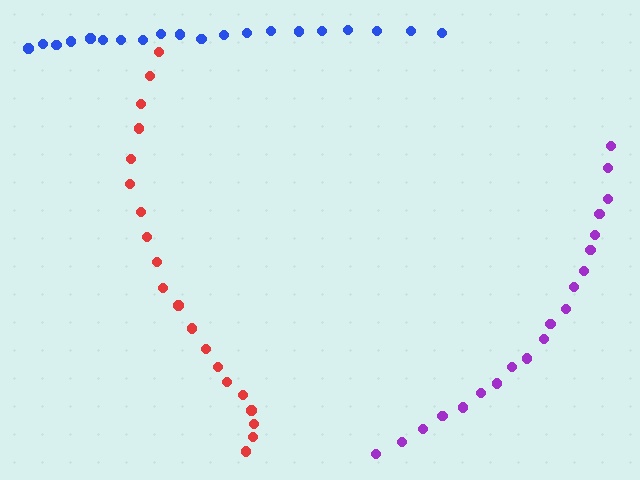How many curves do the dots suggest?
There are 3 distinct paths.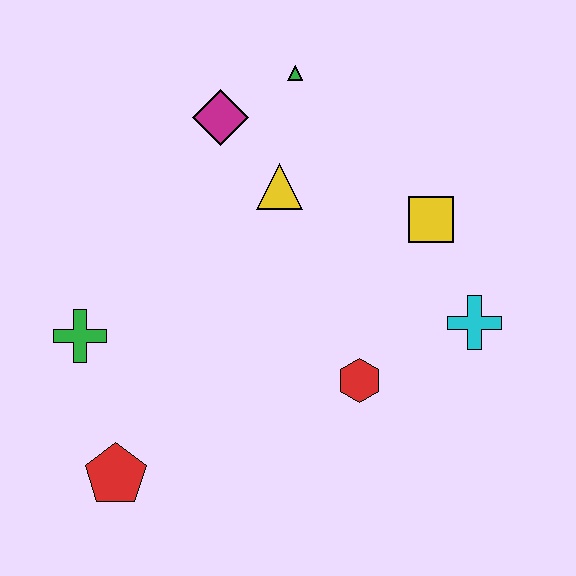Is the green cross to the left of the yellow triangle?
Yes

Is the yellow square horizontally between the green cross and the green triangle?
No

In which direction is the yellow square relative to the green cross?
The yellow square is to the right of the green cross.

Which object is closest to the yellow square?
The cyan cross is closest to the yellow square.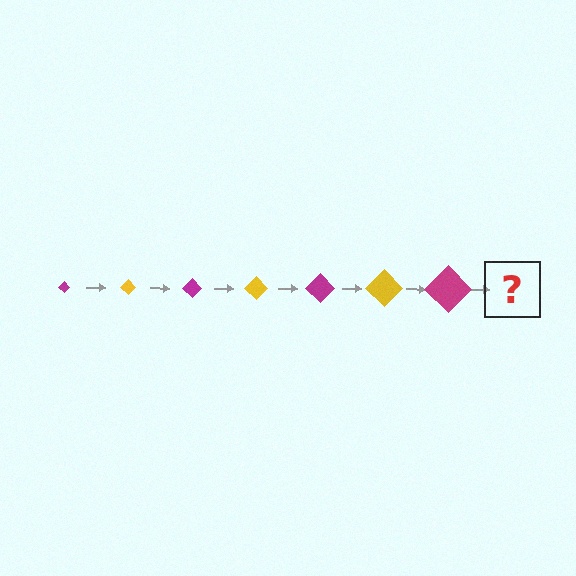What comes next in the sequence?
The next element should be a yellow diamond, larger than the previous one.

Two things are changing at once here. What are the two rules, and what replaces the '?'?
The two rules are that the diamond grows larger each step and the color cycles through magenta and yellow. The '?' should be a yellow diamond, larger than the previous one.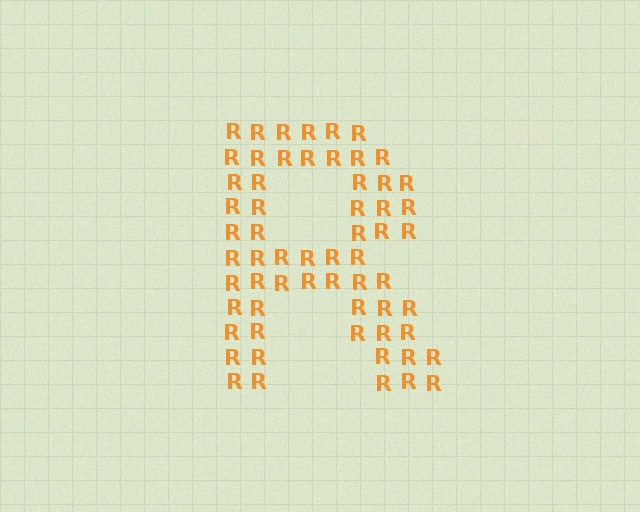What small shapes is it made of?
It is made of small letter R's.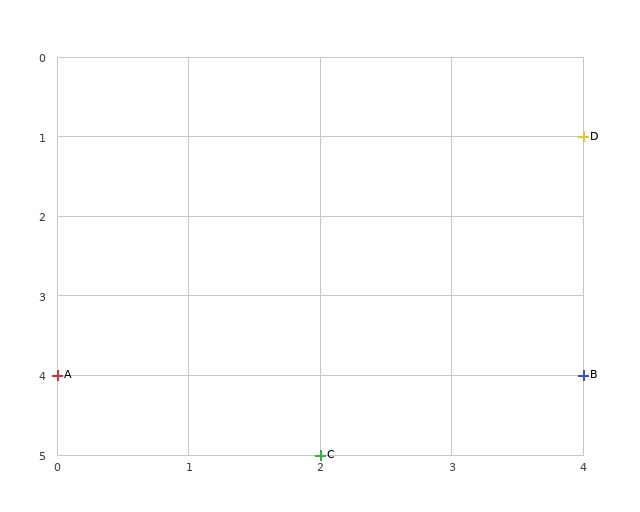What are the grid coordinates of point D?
Point D is at grid coordinates (4, 1).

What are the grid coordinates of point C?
Point C is at grid coordinates (2, 5).